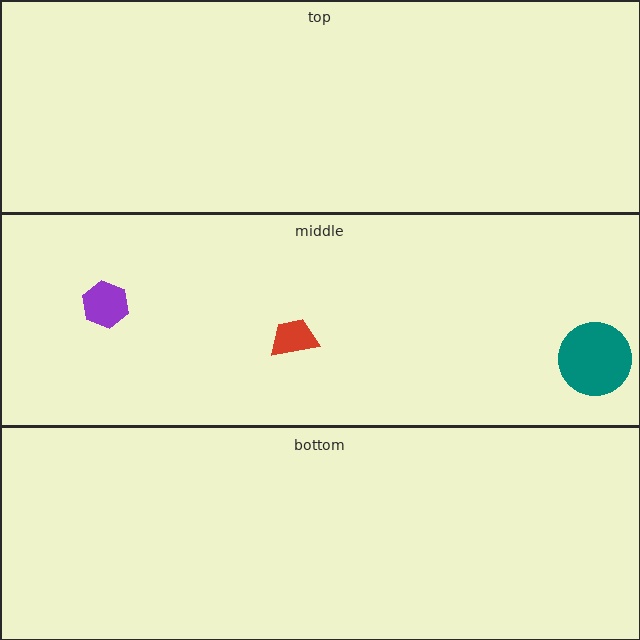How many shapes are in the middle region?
3.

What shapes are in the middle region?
The teal circle, the purple hexagon, the red trapezoid.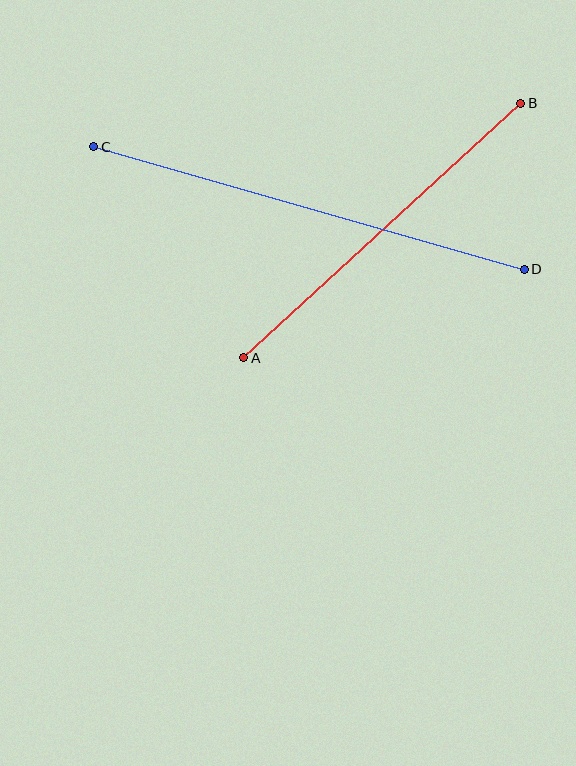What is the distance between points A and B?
The distance is approximately 376 pixels.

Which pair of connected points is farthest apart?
Points C and D are farthest apart.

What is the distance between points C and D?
The distance is approximately 447 pixels.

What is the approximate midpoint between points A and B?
The midpoint is at approximately (382, 230) pixels.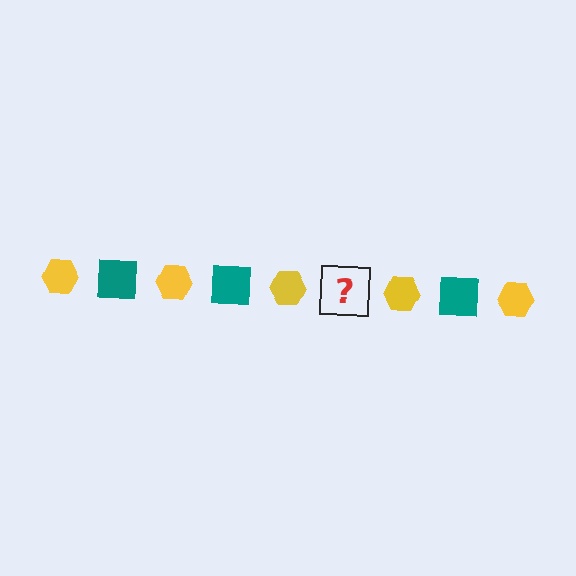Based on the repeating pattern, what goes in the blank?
The blank should be a teal square.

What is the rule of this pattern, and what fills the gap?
The rule is that the pattern alternates between yellow hexagon and teal square. The gap should be filled with a teal square.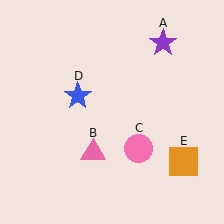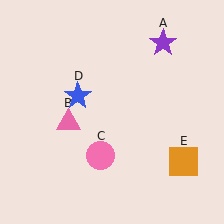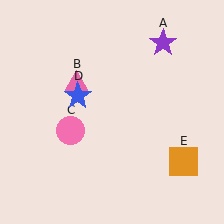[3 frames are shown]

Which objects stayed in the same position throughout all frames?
Purple star (object A) and blue star (object D) and orange square (object E) remained stationary.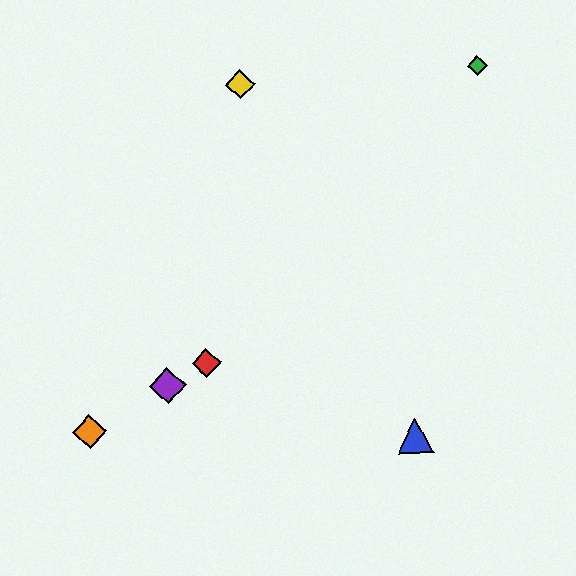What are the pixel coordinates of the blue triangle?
The blue triangle is at (415, 436).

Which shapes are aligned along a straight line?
The red diamond, the purple diamond, the orange diamond are aligned along a straight line.